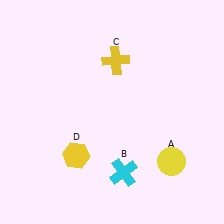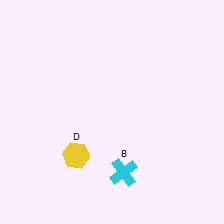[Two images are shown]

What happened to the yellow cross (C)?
The yellow cross (C) was removed in Image 2. It was in the top-right area of Image 1.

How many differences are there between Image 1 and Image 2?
There are 2 differences between the two images.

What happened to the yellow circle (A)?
The yellow circle (A) was removed in Image 2. It was in the bottom-right area of Image 1.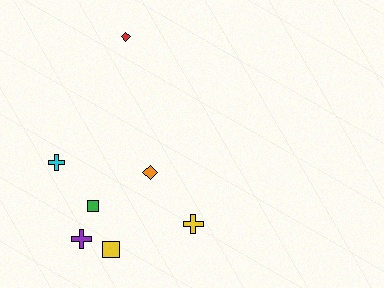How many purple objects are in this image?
There is 1 purple object.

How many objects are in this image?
There are 7 objects.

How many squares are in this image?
There are 2 squares.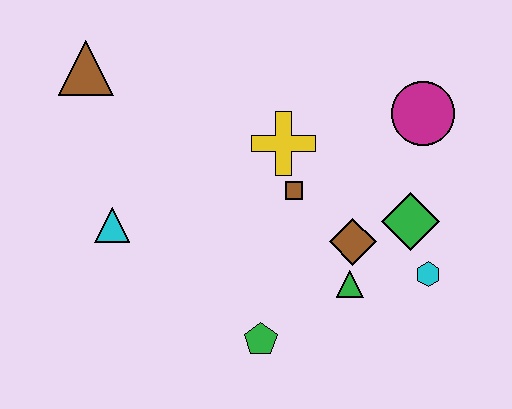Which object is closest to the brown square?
The yellow cross is closest to the brown square.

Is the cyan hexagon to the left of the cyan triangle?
No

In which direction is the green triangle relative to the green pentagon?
The green triangle is to the right of the green pentagon.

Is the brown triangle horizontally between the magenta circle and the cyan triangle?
No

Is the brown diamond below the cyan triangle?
Yes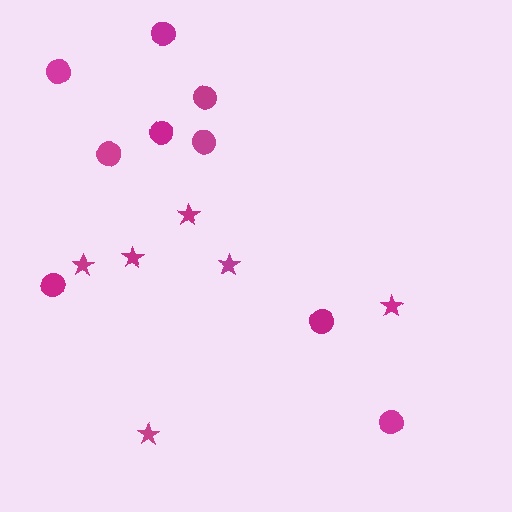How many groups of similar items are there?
There are 2 groups: one group of stars (6) and one group of circles (9).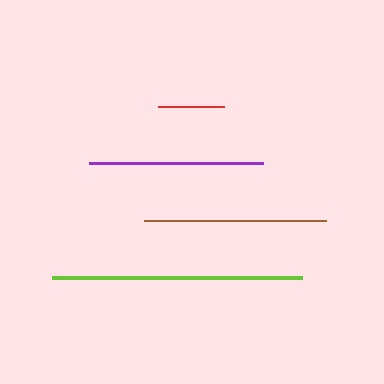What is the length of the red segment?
The red segment is approximately 65 pixels long.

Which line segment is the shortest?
The red line is the shortest at approximately 65 pixels.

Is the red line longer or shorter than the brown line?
The brown line is longer than the red line.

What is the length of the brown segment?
The brown segment is approximately 182 pixels long.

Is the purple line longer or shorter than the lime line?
The lime line is longer than the purple line.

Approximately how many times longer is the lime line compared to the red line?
The lime line is approximately 3.8 times the length of the red line.